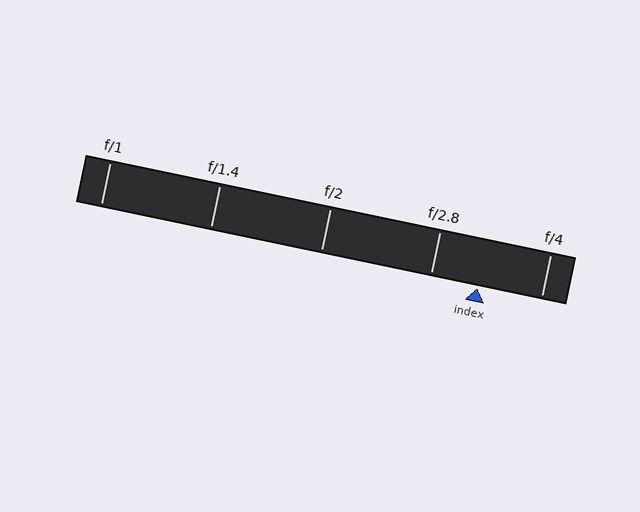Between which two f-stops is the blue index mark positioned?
The index mark is between f/2.8 and f/4.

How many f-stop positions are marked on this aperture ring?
There are 5 f-stop positions marked.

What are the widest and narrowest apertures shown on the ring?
The widest aperture shown is f/1 and the narrowest is f/4.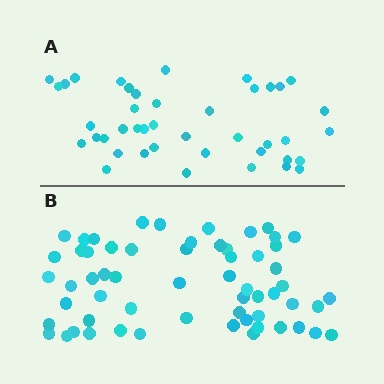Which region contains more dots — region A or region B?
Region B (the bottom region) has more dots.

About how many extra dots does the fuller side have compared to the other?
Region B has approximately 20 more dots than region A.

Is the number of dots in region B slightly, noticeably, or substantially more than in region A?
Region B has noticeably more, but not dramatically so. The ratio is roughly 1.4 to 1.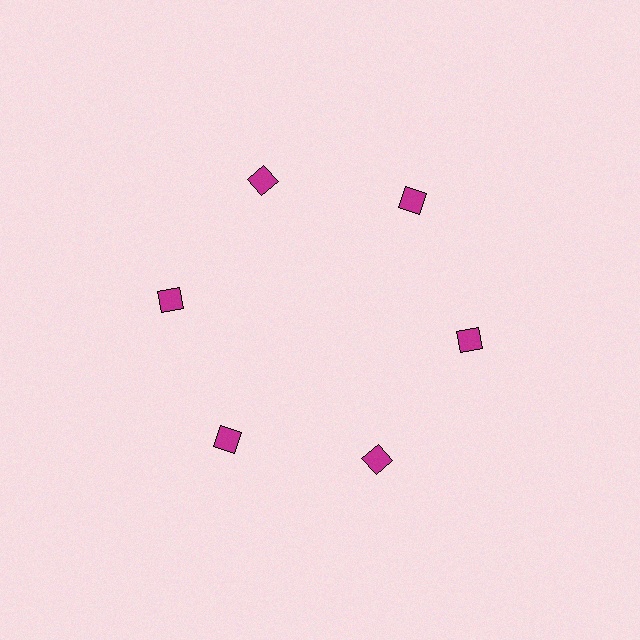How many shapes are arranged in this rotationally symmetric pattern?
There are 6 shapes, arranged in 6 groups of 1.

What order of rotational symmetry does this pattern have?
This pattern has 6-fold rotational symmetry.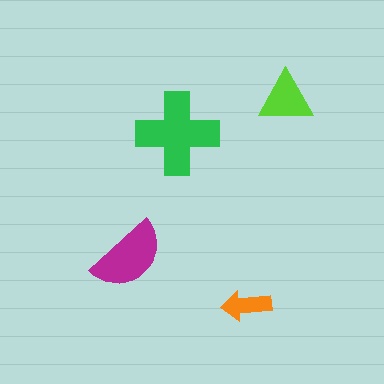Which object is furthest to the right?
The lime triangle is rightmost.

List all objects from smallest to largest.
The orange arrow, the lime triangle, the magenta semicircle, the green cross.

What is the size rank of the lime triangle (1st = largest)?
3rd.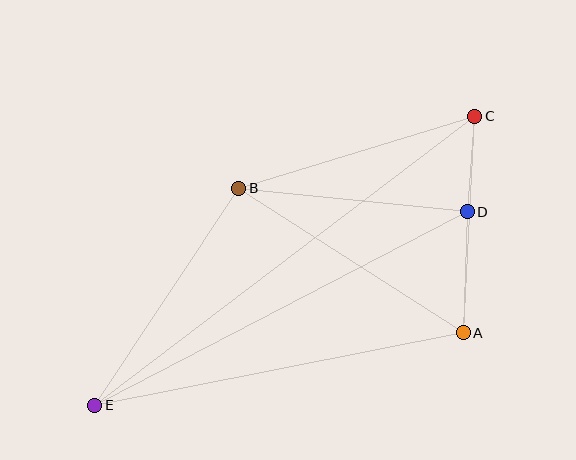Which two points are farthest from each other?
Points C and E are farthest from each other.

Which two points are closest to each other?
Points C and D are closest to each other.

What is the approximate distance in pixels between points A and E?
The distance between A and E is approximately 376 pixels.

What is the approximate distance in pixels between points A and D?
The distance between A and D is approximately 121 pixels.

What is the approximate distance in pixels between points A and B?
The distance between A and B is approximately 267 pixels.